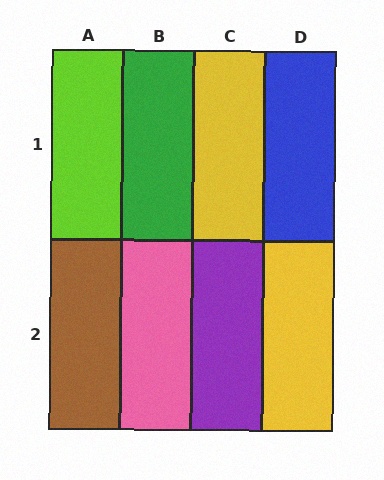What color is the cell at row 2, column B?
Pink.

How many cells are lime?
1 cell is lime.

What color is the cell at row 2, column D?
Yellow.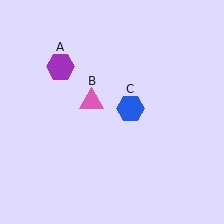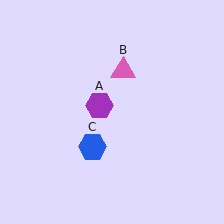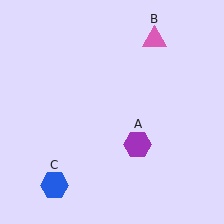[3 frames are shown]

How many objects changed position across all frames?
3 objects changed position: purple hexagon (object A), pink triangle (object B), blue hexagon (object C).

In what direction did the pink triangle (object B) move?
The pink triangle (object B) moved up and to the right.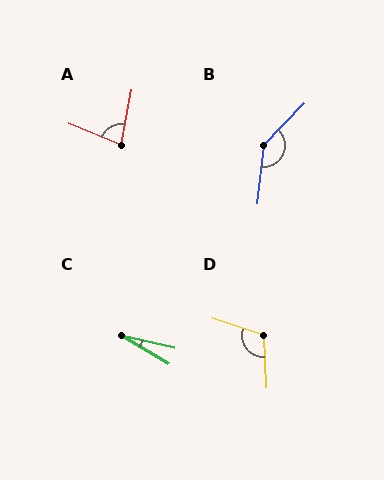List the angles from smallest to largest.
C (18°), A (79°), D (111°), B (142°).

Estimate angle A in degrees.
Approximately 79 degrees.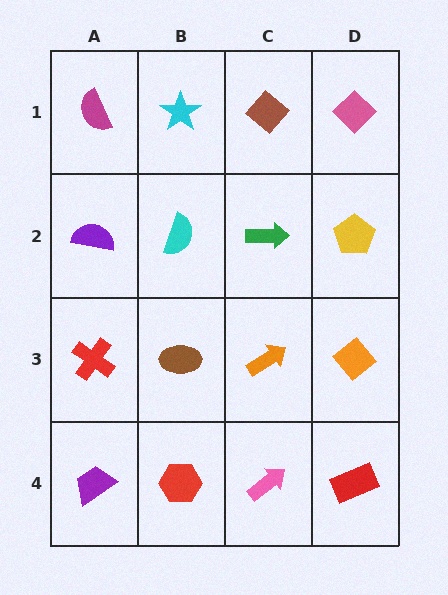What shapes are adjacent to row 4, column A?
A red cross (row 3, column A), a red hexagon (row 4, column B).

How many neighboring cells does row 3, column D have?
3.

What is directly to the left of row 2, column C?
A cyan semicircle.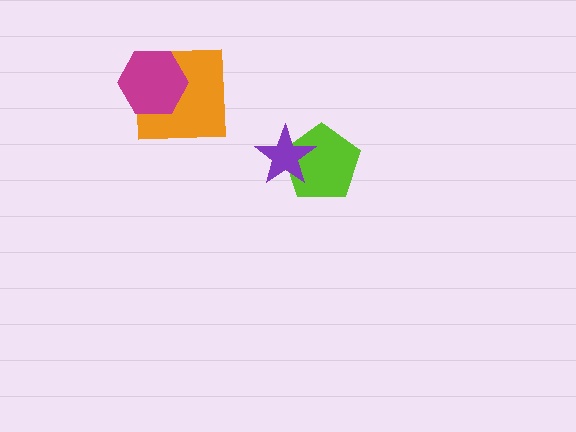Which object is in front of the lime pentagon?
The purple star is in front of the lime pentagon.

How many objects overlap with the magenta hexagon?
1 object overlaps with the magenta hexagon.